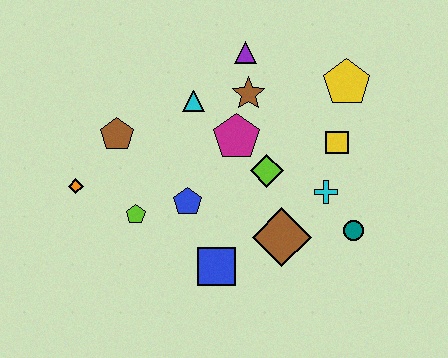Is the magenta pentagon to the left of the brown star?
Yes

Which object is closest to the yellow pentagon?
The yellow square is closest to the yellow pentagon.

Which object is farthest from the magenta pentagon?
The orange diamond is farthest from the magenta pentagon.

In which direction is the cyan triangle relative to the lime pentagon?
The cyan triangle is above the lime pentagon.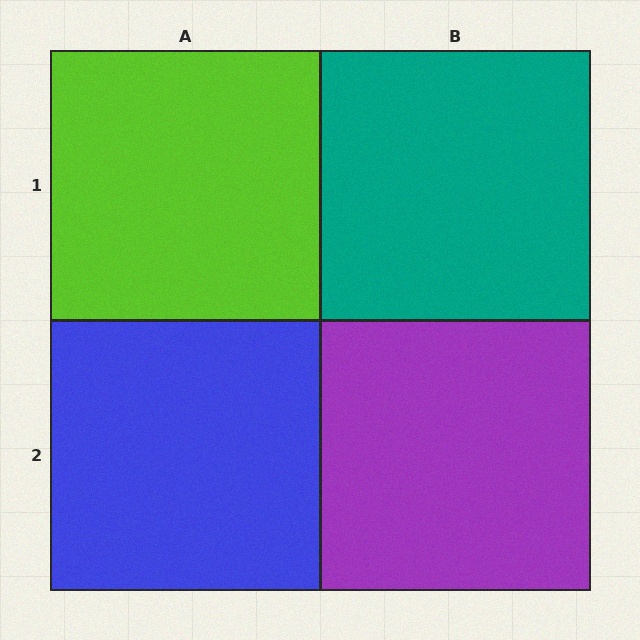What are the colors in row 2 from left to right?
Blue, purple.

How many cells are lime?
1 cell is lime.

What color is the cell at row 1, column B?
Teal.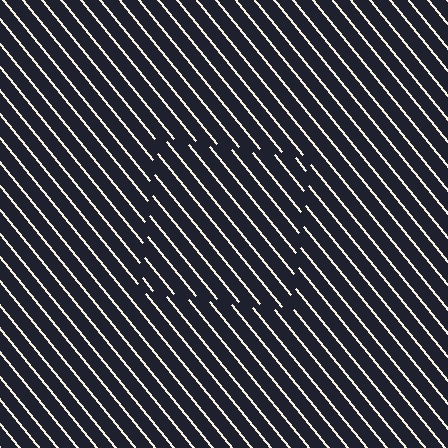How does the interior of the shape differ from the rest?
The interior of the shape contains the same grating, shifted by half a period — the contour is defined by the phase discontinuity where line-ends from the inner and outer gratings abut.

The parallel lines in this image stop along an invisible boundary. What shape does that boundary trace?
An illusory square. The interior of the shape contains the same grating, shifted by half a period — the contour is defined by the phase discontinuity where line-ends from the inner and outer gratings abut.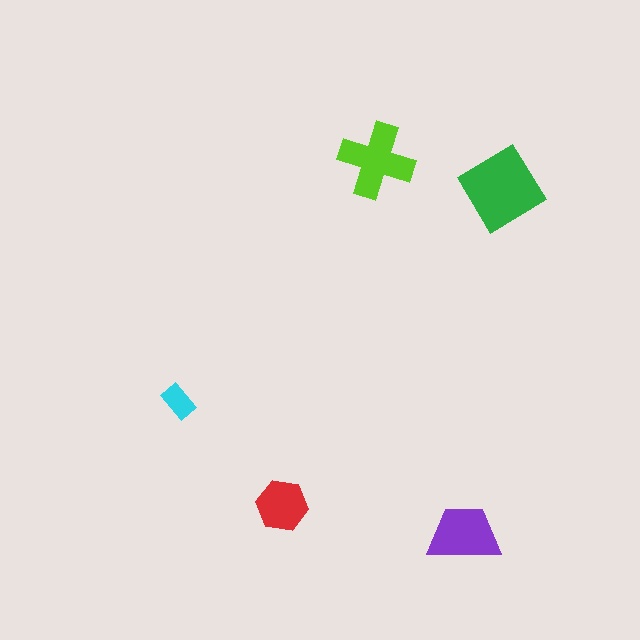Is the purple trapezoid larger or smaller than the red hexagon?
Larger.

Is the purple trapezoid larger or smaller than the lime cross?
Smaller.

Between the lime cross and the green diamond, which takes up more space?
The green diamond.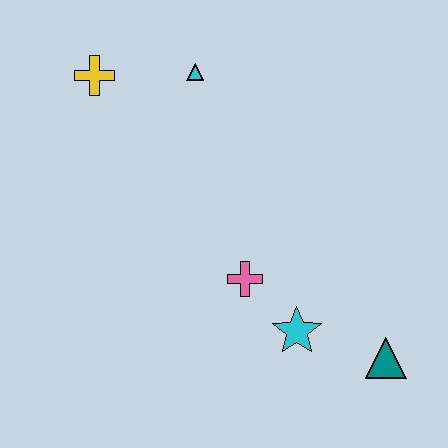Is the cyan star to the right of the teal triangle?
No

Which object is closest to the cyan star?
The pink cross is closest to the cyan star.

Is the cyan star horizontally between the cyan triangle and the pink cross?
No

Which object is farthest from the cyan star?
The yellow cross is farthest from the cyan star.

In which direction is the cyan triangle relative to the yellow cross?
The cyan triangle is to the right of the yellow cross.